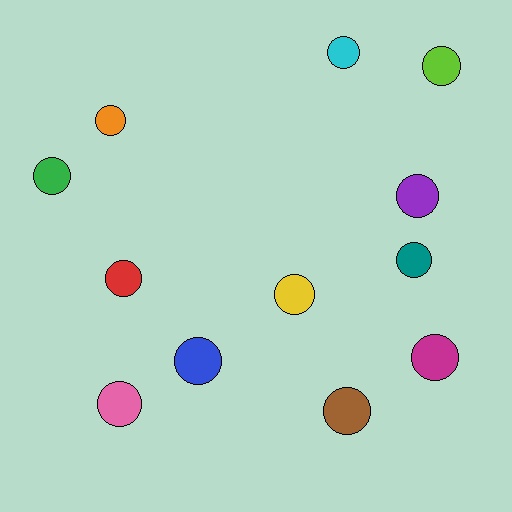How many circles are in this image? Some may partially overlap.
There are 12 circles.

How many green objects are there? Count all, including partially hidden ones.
There is 1 green object.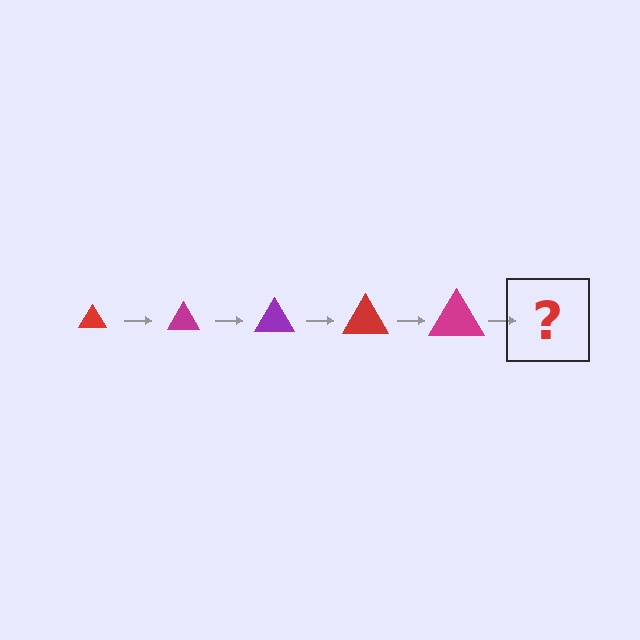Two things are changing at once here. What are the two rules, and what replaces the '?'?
The two rules are that the triangle grows larger each step and the color cycles through red, magenta, and purple. The '?' should be a purple triangle, larger than the previous one.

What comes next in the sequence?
The next element should be a purple triangle, larger than the previous one.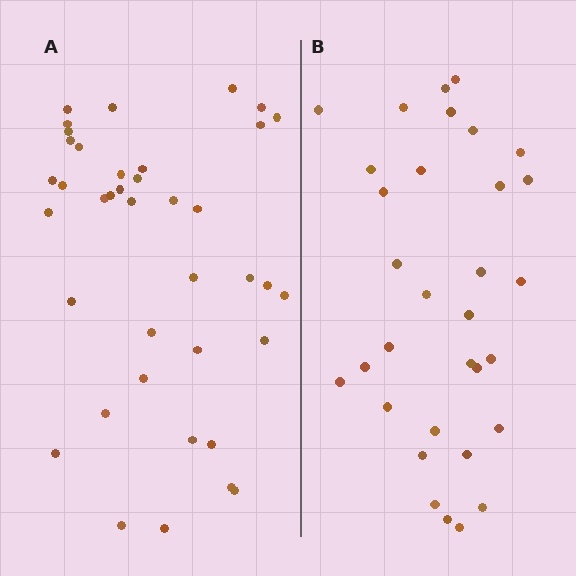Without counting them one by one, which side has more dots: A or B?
Region A (the left region) has more dots.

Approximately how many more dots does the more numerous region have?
Region A has roughly 8 or so more dots than region B.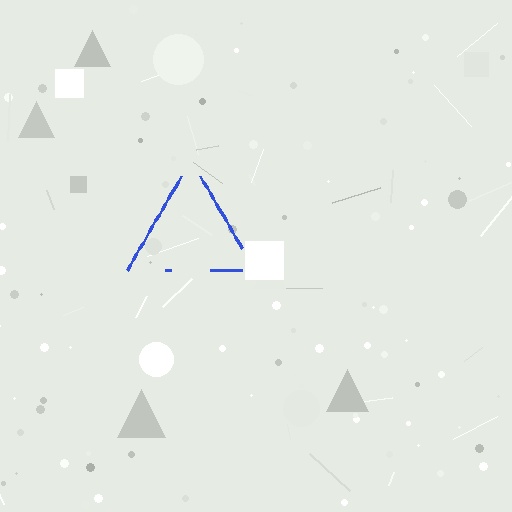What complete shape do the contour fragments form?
The contour fragments form a triangle.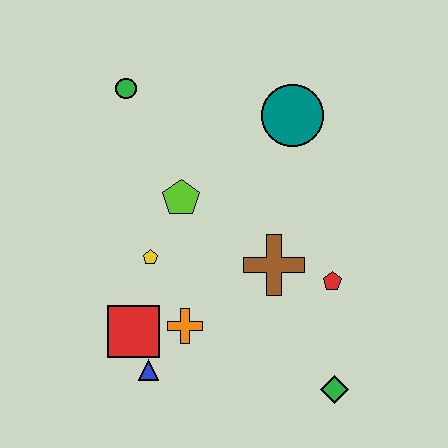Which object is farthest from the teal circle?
The blue triangle is farthest from the teal circle.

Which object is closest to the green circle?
The lime pentagon is closest to the green circle.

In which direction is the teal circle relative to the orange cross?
The teal circle is above the orange cross.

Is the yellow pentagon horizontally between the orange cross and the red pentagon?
No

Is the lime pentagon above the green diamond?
Yes